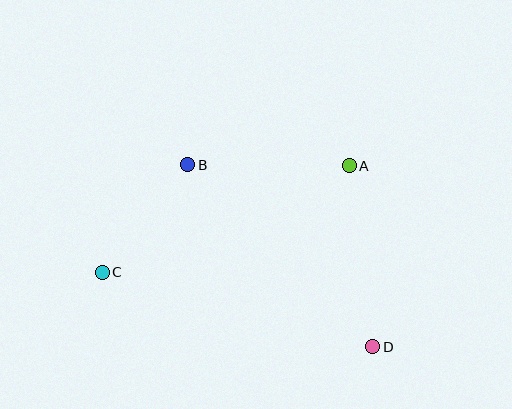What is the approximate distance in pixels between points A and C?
The distance between A and C is approximately 269 pixels.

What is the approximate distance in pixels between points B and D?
The distance between B and D is approximately 259 pixels.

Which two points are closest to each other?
Points B and C are closest to each other.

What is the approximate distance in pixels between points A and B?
The distance between A and B is approximately 161 pixels.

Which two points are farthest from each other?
Points C and D are farthest from each other.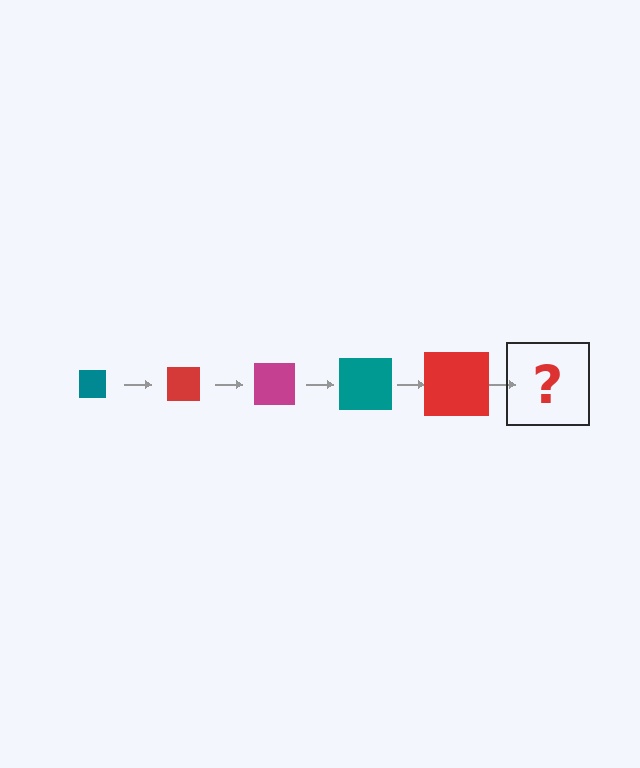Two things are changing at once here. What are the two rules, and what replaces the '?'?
The two rules are that the square grows larger each step and the color cycles through teal, red, and magenta. The '?' should be a magenta square, larger than the previous one.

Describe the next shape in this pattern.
It should be a magenta square, larger than the previous one.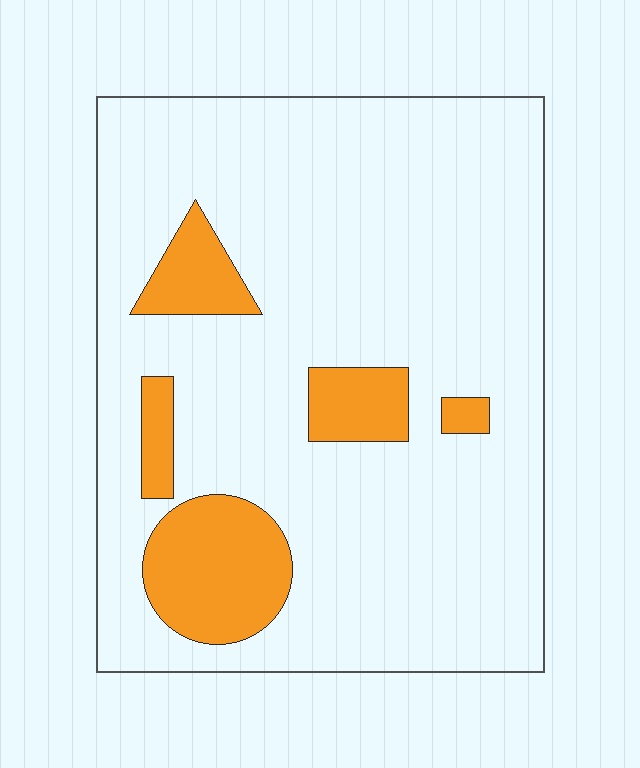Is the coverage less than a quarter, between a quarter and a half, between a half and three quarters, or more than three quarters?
Less than a quarter.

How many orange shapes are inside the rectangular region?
5.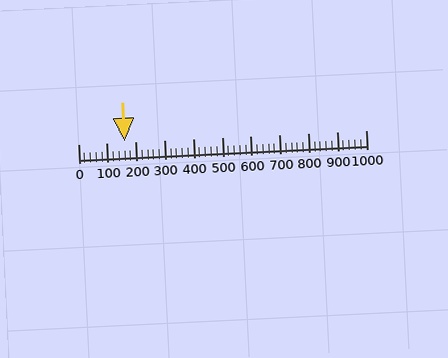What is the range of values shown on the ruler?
The ruler shows values from 0 to 1000.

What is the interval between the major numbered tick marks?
The major tick marks are spaced 100 units apart.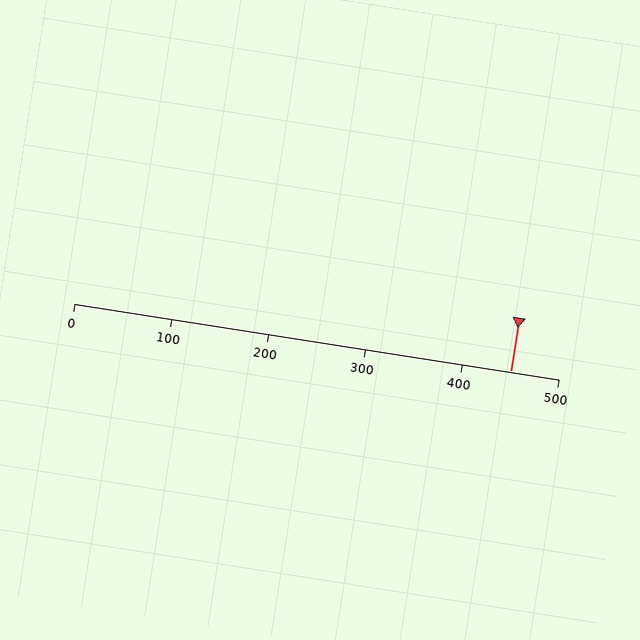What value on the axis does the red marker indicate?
The marker indicates approximately 450.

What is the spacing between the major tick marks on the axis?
The major ticks are spaced 100 apart.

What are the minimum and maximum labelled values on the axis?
The axis runs from 0 to 500.